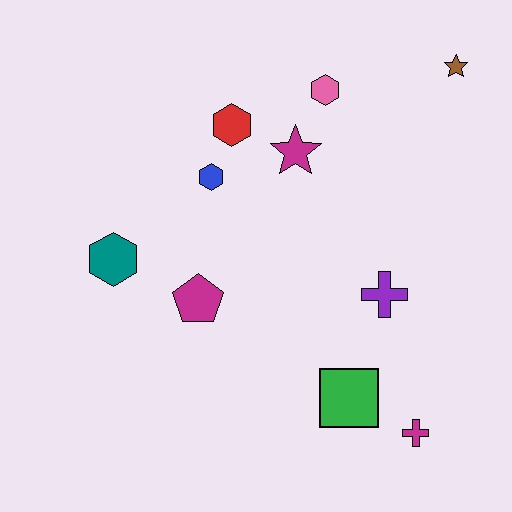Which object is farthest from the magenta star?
The magenta cross is farthest from the magenta star.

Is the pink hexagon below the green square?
No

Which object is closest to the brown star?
The pink hexagon is closest to the brown star.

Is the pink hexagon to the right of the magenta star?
Yes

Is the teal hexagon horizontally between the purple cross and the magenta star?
No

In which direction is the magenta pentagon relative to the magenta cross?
The magenta pentagon is to the left of the magenta cross.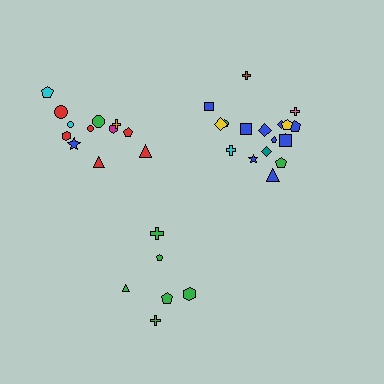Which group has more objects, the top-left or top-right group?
The top-right group.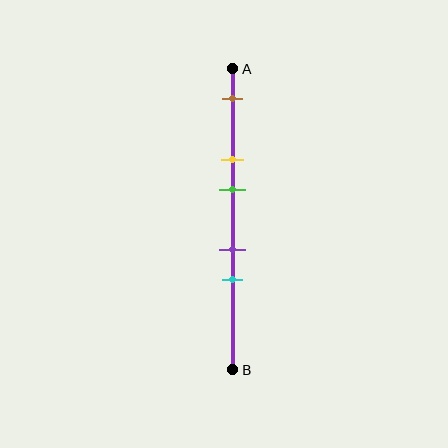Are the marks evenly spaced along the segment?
No, the marks are not evenly spaced.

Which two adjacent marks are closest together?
The purple and cyan marks are the closest adjacent pair.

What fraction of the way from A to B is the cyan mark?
The cyan mark is approximately 70% (0.7) of the way from A to B.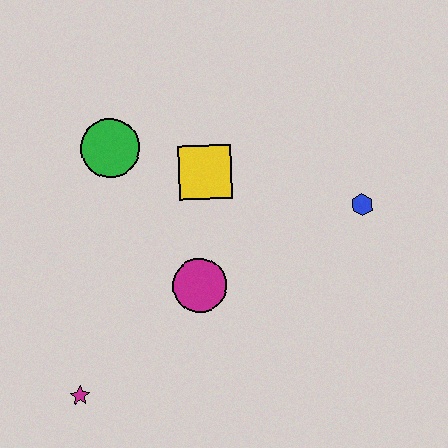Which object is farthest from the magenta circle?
The blue hexagon is farthest from the magenta circle.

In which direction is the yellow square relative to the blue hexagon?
The yellow square is to the left of the blue hexagon.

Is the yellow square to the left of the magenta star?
No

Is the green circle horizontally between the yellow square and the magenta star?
Yes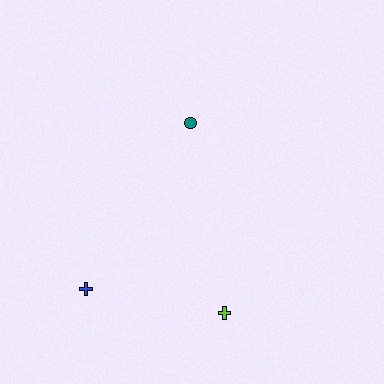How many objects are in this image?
There are 3 objects.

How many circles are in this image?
There is 1 circle.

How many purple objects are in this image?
There are no purple objects.